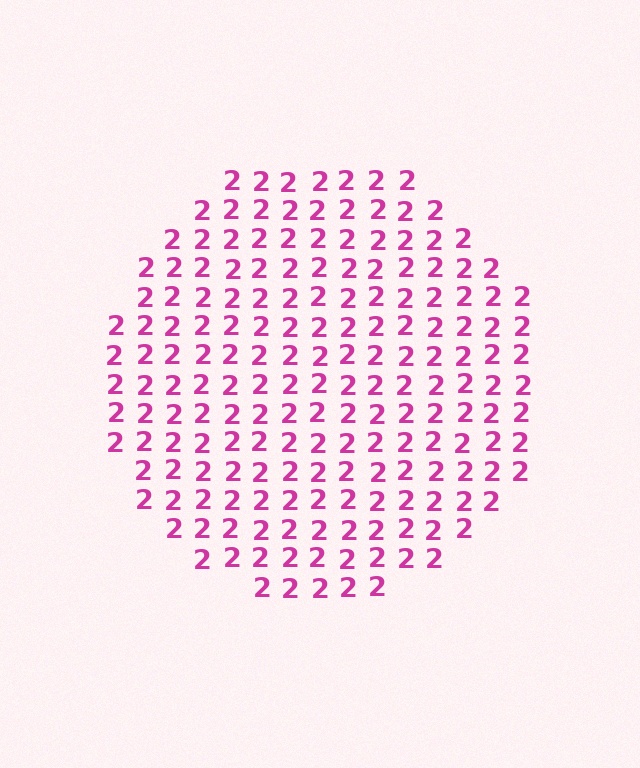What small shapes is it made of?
It is made of small digit 2's.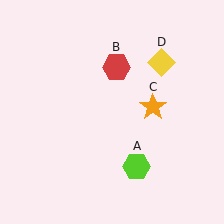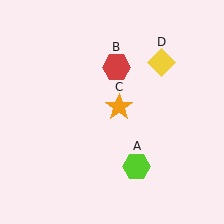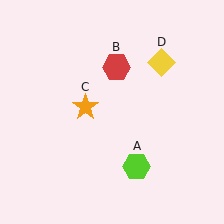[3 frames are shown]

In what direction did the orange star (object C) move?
The orange star (object C) moved left.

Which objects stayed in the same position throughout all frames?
Lime hexagon (object A) and red hexagon (object B) and yellow diamond (object D) remained stationary.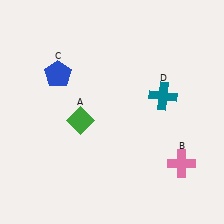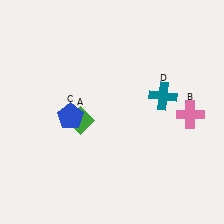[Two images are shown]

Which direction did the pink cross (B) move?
The pink cross (B) moved up.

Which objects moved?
The objects that moved are: the pink cross (B), the blue pentagon (C).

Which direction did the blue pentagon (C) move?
The blue pentagon (C) moved down.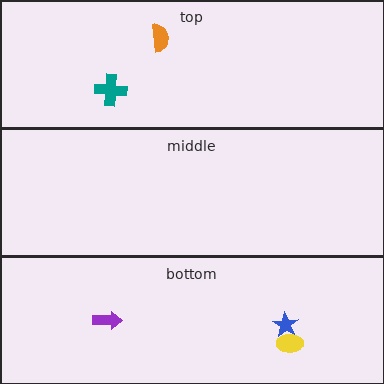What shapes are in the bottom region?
The yellow ellipse, the purple arrow, the blue star.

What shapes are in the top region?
The teal cross, the orange semicircle.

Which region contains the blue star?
The bottom region.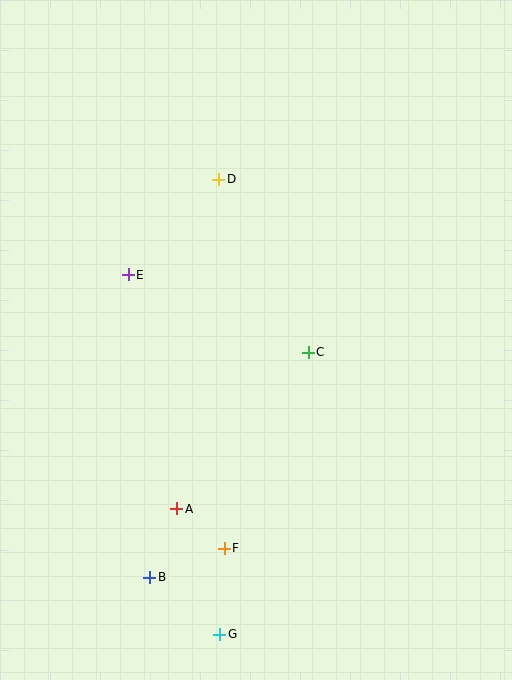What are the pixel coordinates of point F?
Point F is at (224, 548).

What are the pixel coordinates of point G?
Point G is at (220, 634).